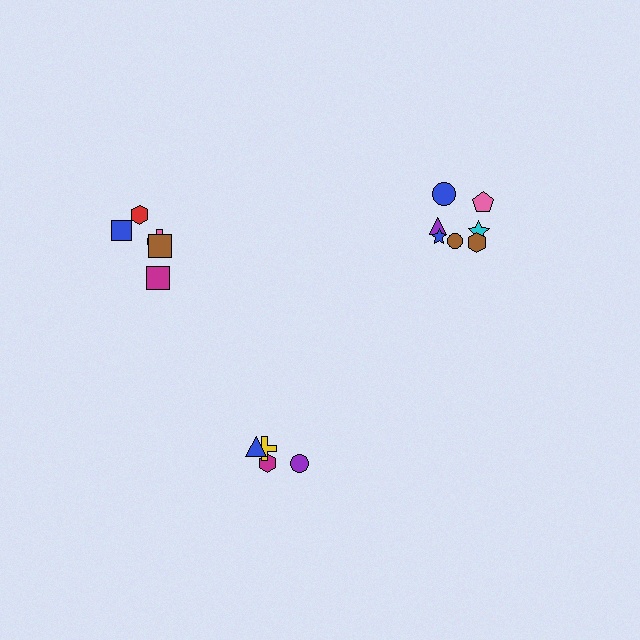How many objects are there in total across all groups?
There are 16 objects.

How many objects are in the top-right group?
There are 7 objects.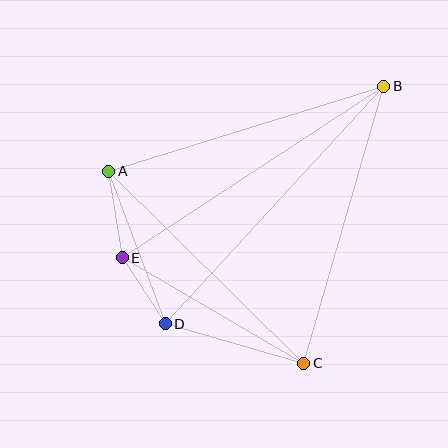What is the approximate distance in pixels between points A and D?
The distance between A and D is approximately 162 pixels.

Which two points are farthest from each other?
Points B and D are farthest from each other.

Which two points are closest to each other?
Points D and E are closest to each other.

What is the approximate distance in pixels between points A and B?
The distance between A and B is approximately 288 pixels.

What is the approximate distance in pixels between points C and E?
The distance between C and E is approximately 210 pixels.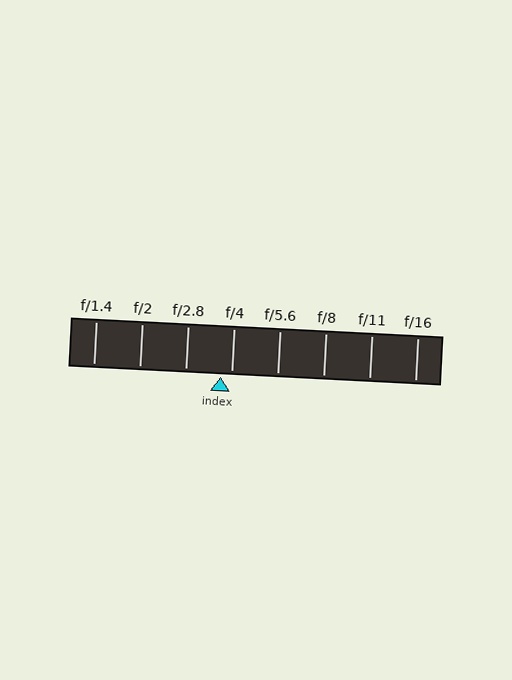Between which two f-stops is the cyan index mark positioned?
The index mark is between f/2.8 and f/4.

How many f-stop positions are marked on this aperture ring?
There are 8 f-stop positions marked.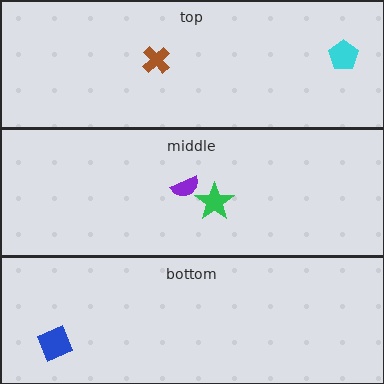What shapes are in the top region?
The cyan pentagon, the brown cross.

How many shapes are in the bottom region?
1.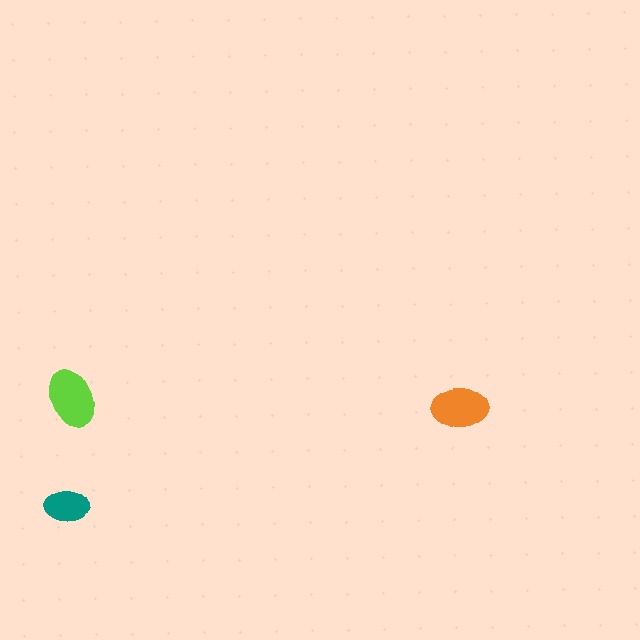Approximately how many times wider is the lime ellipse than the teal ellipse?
About 1.5 times wider.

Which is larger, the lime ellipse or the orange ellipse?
The lime one.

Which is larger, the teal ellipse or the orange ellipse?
The orange one.